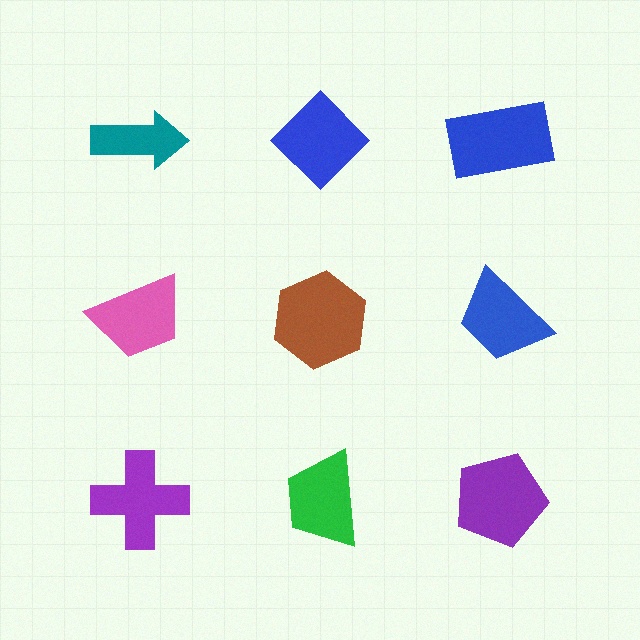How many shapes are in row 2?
3 shapes.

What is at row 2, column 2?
A brown hexagon.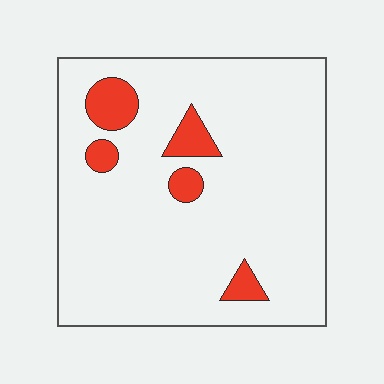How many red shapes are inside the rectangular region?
5.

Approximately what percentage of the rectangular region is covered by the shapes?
Approximately 10%.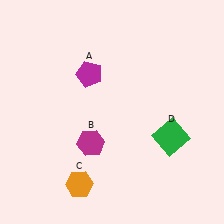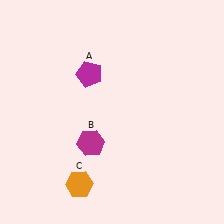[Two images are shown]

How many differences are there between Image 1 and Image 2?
There is 1 difference between the two images.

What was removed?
The green square (D) was removed in Image 2.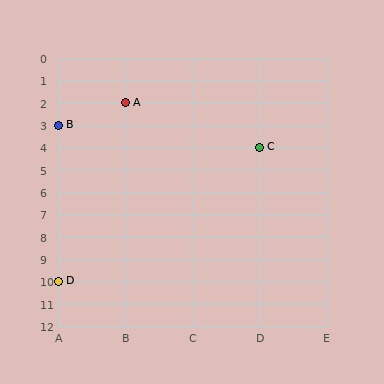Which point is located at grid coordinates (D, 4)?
Point C is at (D, 4).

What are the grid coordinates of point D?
Point D is at grid coordinates (A, 10).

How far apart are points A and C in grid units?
Points A and C are 2 columns and 2 rows apart (about 2.8 grid units diagonally).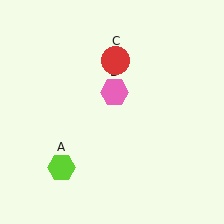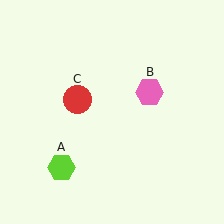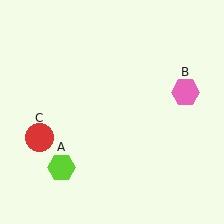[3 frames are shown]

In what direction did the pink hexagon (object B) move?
The pink hexagon (object B) moved right.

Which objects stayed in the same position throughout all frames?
Lime hexagon (object A) remained stationary.